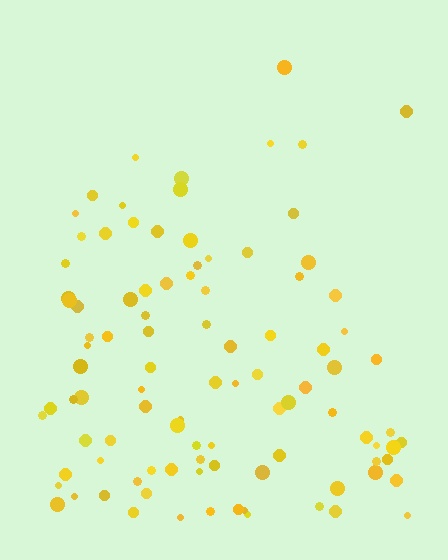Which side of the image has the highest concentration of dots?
The bottom.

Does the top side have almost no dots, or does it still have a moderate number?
Still a moderate number, just noticeably fewer than the bottom.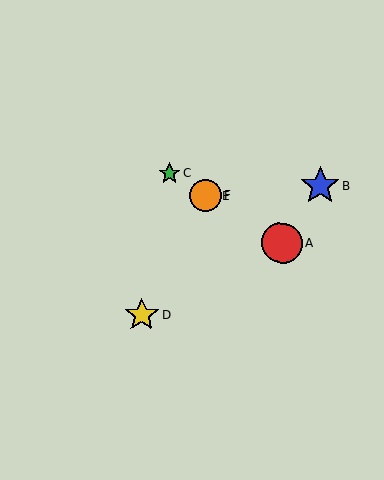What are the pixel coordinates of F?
Object F is at (205, 195).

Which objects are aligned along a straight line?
Objects A, C, E, F are aligned along a straight line.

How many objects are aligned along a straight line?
4 objects (A, C, E, F) are aligned along a straight line.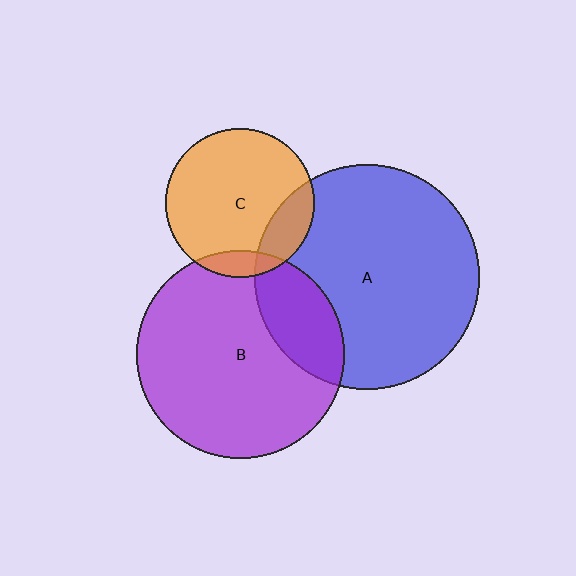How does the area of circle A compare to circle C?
Approximately 2.3 times.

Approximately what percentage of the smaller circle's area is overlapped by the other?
Approximately 20%.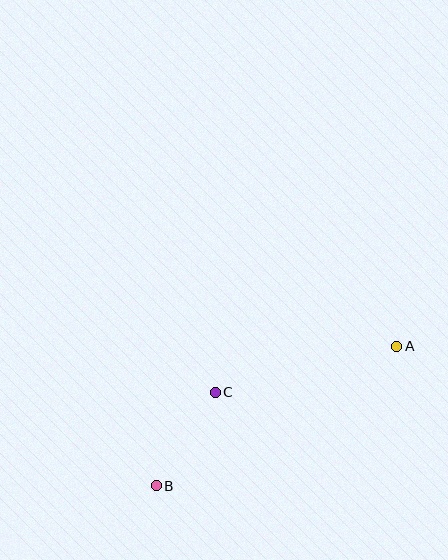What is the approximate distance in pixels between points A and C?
The distance between A and C is approximately 187 pixels.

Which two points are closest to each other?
Points B and C are closest to each other.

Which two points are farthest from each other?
Points A and B are farthest from each other.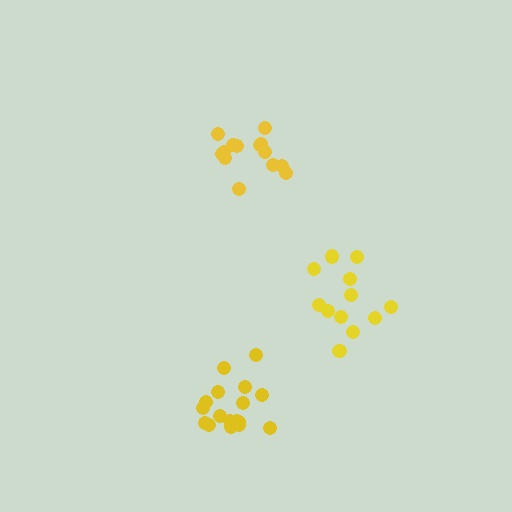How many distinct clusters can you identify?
There are 3 distinct clusters.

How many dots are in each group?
Group 1: 12 dots, Group 2: 17 dots, Group 3: 14 dots (43 total).